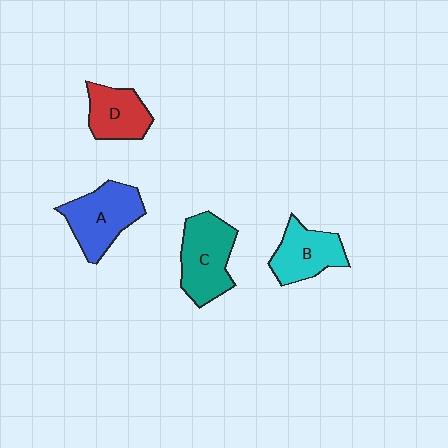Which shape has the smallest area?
Shape D (red).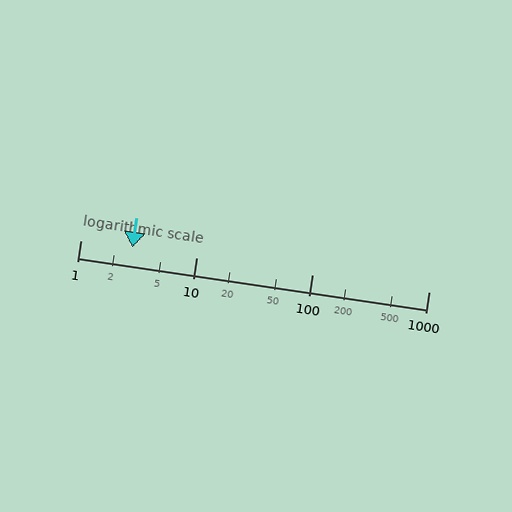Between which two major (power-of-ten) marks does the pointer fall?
The pointer is between 1 and 10.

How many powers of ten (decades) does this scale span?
The scale spans 3 decades, from 1 to 1000.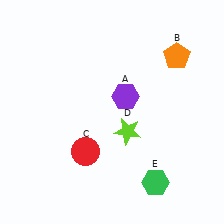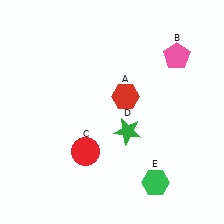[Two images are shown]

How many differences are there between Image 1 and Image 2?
There are 3 differences between the two images.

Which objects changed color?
A changed from purple to red. B changed from orange to pink. D changed from lime to green.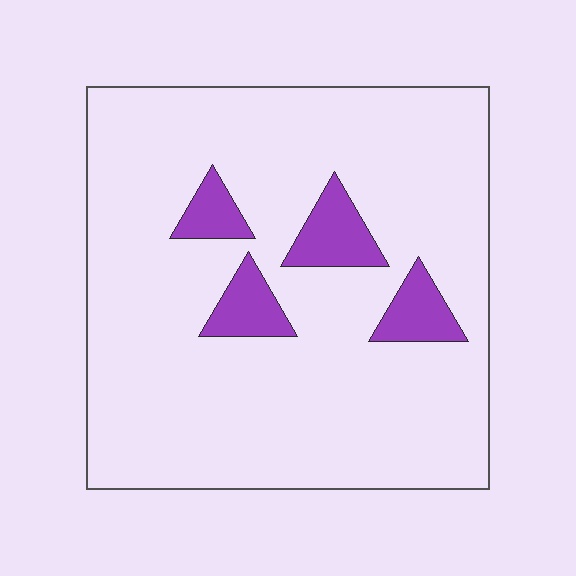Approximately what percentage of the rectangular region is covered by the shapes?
Approximately 10%.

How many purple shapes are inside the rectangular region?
4.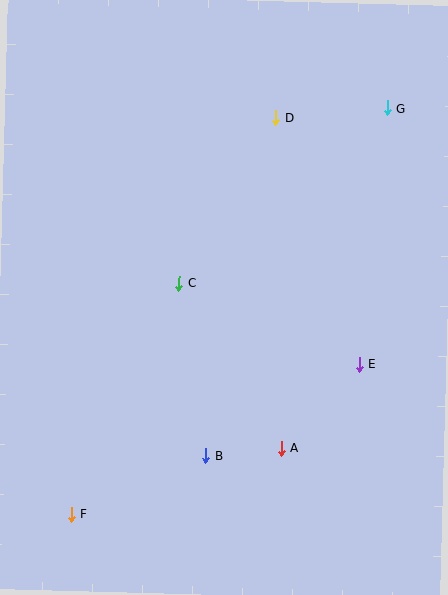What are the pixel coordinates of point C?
Point C is at (179, 283).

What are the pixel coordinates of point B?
Point B is at (206, 456).